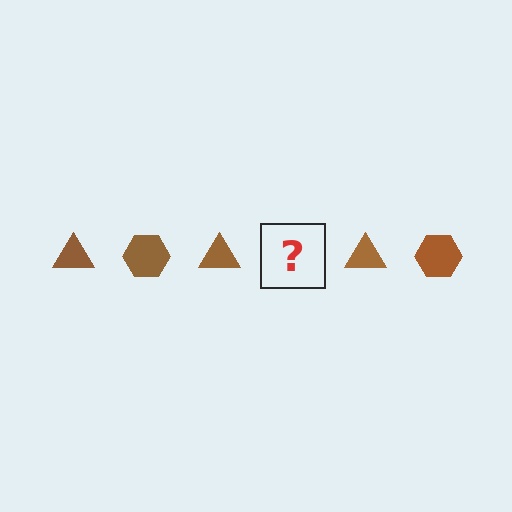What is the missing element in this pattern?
The missing element is a brown hexagon.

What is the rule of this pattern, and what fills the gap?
The rule is that the pattern cycles through triangle, hexagon shapes in brown. The gap should be filled with a brown hexagon.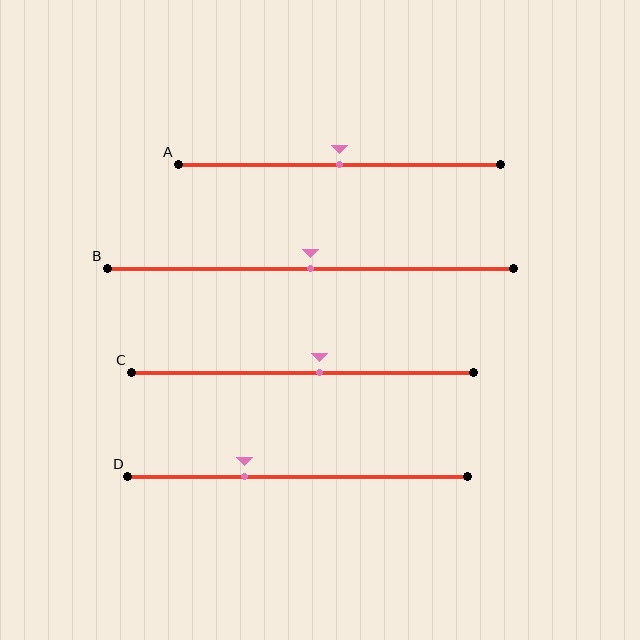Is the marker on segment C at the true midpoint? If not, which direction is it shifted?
No, the marker on segment C is shifted to the right by about 5% of the segment length.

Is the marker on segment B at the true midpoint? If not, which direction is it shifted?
Yes, the marker on segment B is at the true midpoint.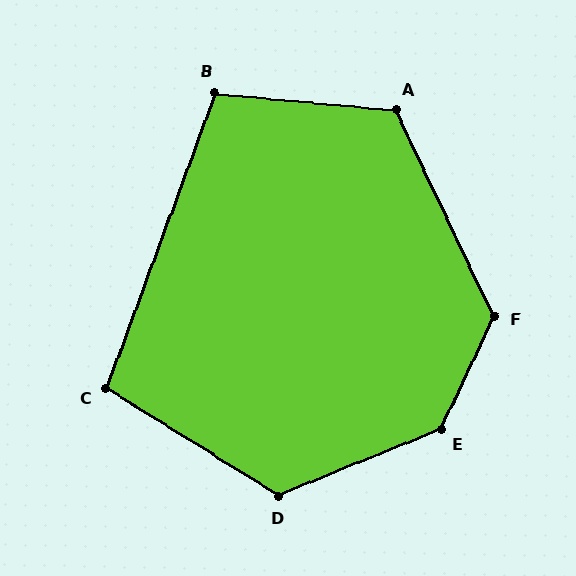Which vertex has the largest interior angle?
E, at approximately 138 degrees.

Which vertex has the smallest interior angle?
C, at approximately 102 degrees.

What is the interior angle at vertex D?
Approximately 126 degrees (obtuse).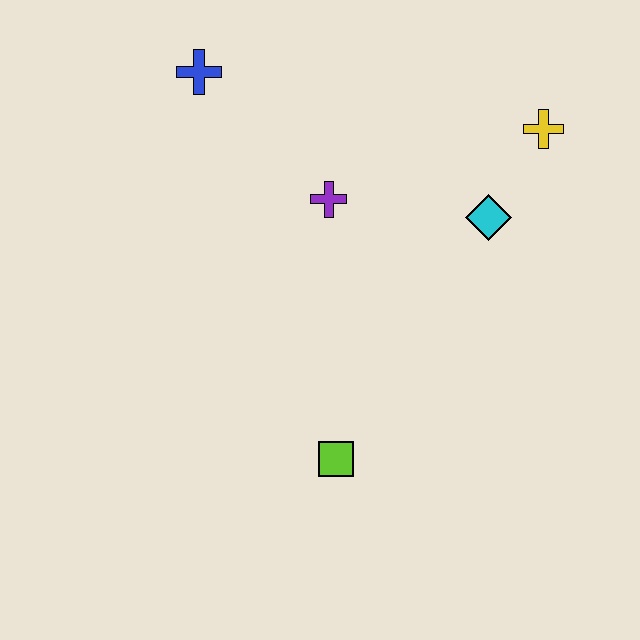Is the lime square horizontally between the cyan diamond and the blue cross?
Yes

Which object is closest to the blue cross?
The purple cross is closest to the blue cross.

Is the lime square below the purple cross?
Yes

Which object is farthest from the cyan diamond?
The blue cross is farthest from the cyan diamond.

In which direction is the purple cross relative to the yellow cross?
The purple cross is to the left of the yellow cross.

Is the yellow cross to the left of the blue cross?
No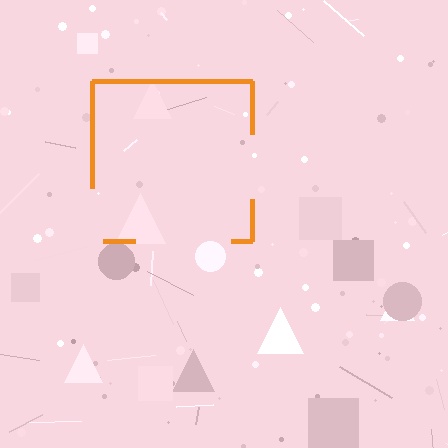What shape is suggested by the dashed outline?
The dashed outline suggests a square.